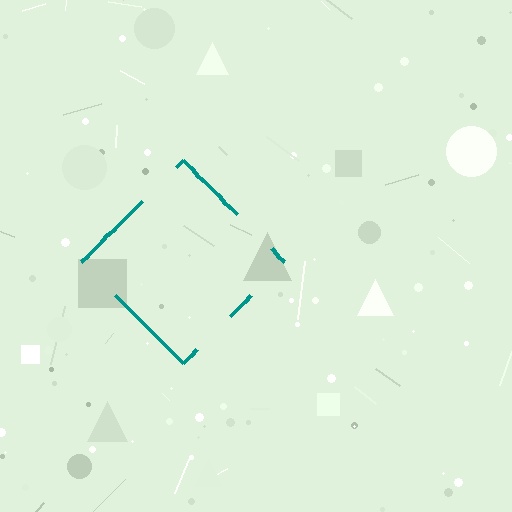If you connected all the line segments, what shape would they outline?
They would outline a diamond.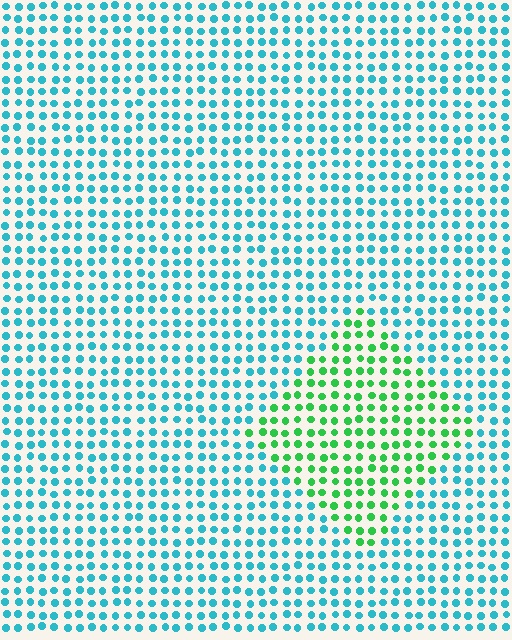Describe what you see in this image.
The image is filled with small cyan elements in a uniform arrangement. A diamond-shaped region is visible where the elements are tinted to a slightly different hue, forming a subtle color boundary.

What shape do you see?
I see a diamond.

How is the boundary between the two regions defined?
The boundary is defined purely by a slight shift in hue (about 55 degrees). Spacing, size, and orientation are identical on both sides.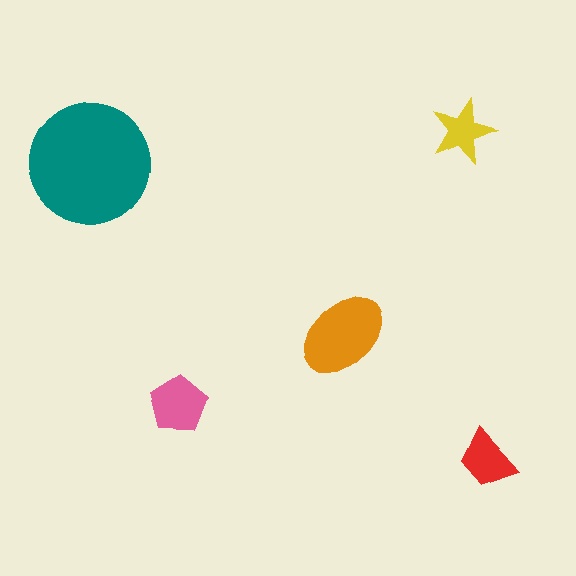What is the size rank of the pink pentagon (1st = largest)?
3rd.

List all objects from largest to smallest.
The teal circle, the orange ellipse, the pink pentagon, the red trapezoid, the yellow star.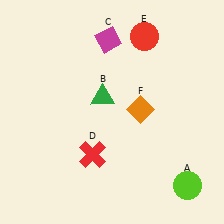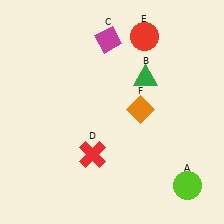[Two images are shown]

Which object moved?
The green triangle (B) moved right.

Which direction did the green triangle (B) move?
The green triangle (B) moved right.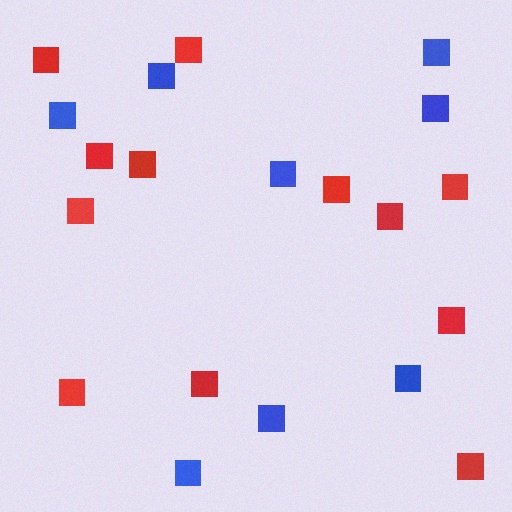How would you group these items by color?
There are 2 groups: one group of red squares (12) and one group of blue squares (8).